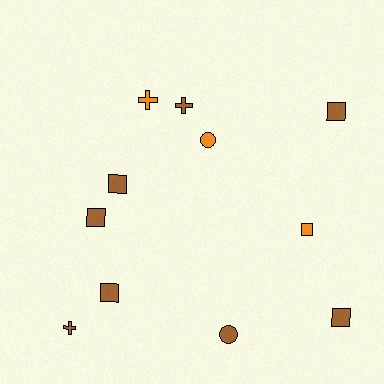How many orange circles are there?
There is 1 orange circle.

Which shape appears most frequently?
Square, with 6 objects.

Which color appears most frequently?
Brown, with 8 objects.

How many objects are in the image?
There are 11 objects.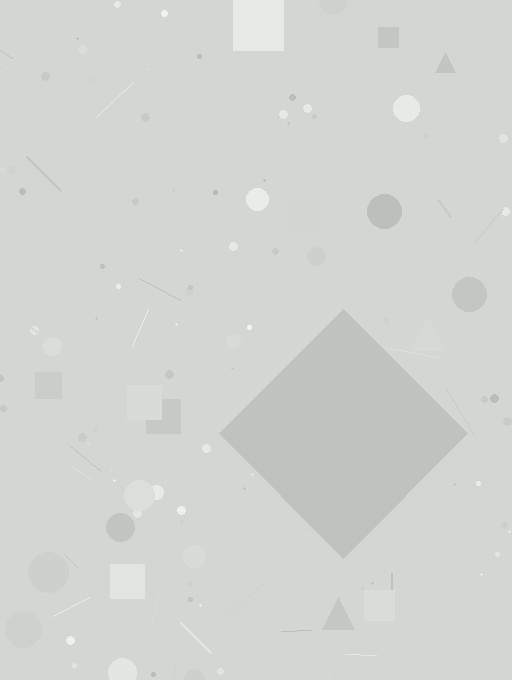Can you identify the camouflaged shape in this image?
The camouflaged shape is a diamond.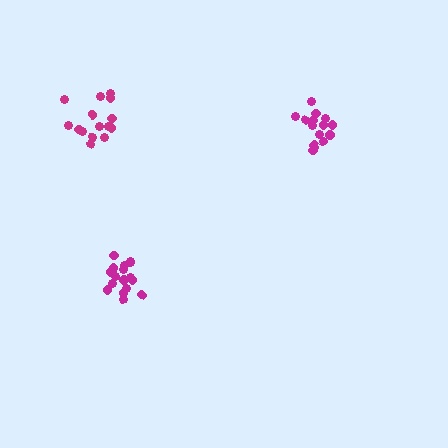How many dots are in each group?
Group 1: 15 dots, Group 2: 15 dots, Group 3: 18 dots (48 total).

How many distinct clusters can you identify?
There are 3 distinct clusters.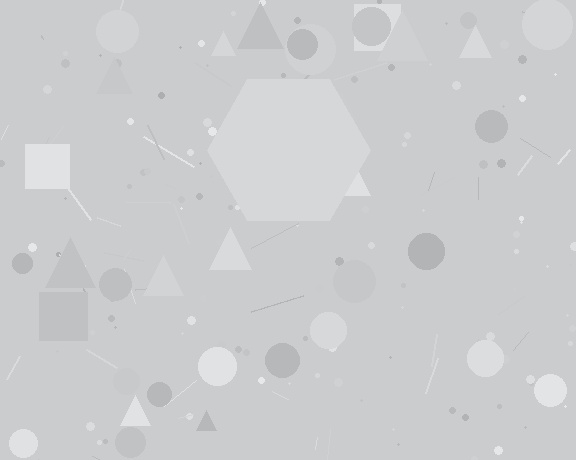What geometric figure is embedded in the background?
A hexagon is embedded in the background.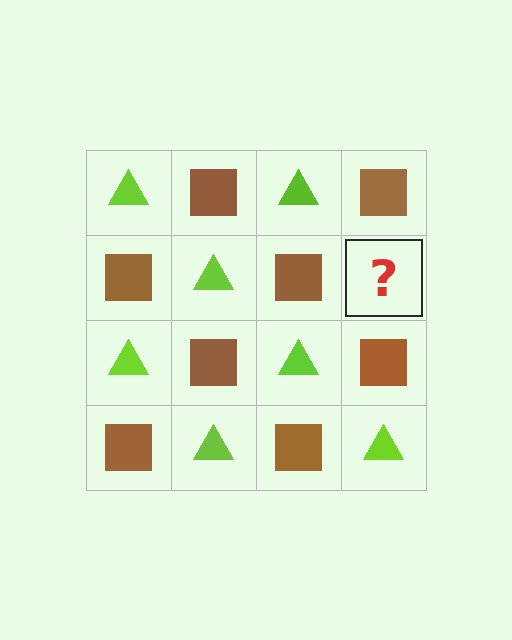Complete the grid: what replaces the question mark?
The question mark should be replaced with a lime triangle.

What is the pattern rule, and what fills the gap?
The rule is that it alternates lime triangle and brown square in a checkerboard pattern. The gap should be filled with a lime triangle.